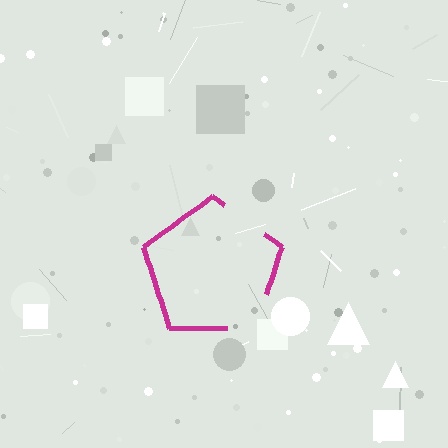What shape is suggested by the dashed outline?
The dashed outline suggests a pentagon.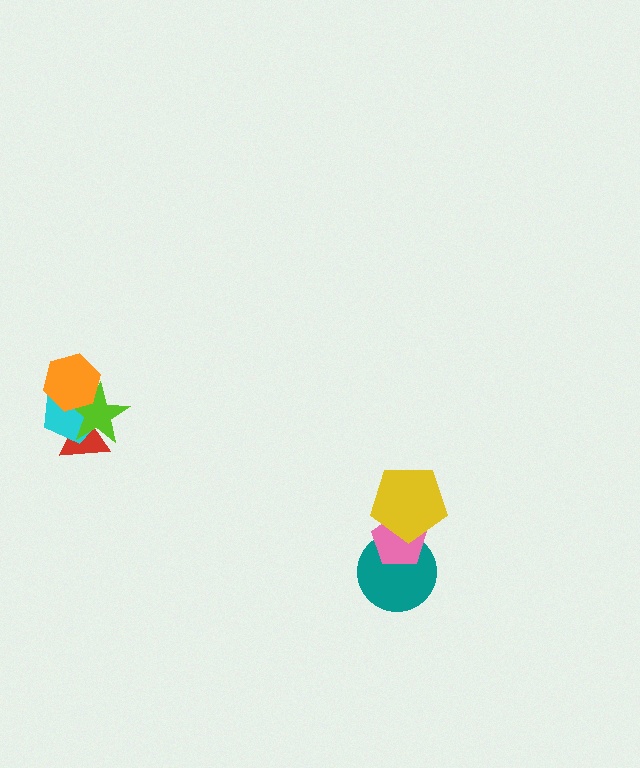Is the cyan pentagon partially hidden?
Yes, it is partially covered by another shape.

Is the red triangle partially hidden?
Yes, it is partially covered by another shape.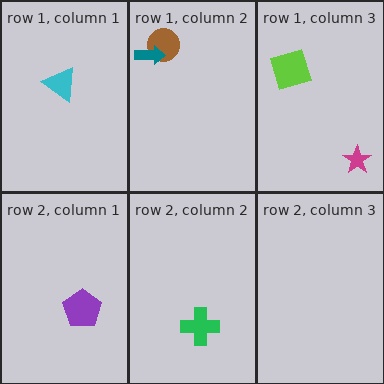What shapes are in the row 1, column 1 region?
The cyan triangle.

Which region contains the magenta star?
The row 1, column 3 region.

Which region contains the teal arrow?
The row 1, column 2 region.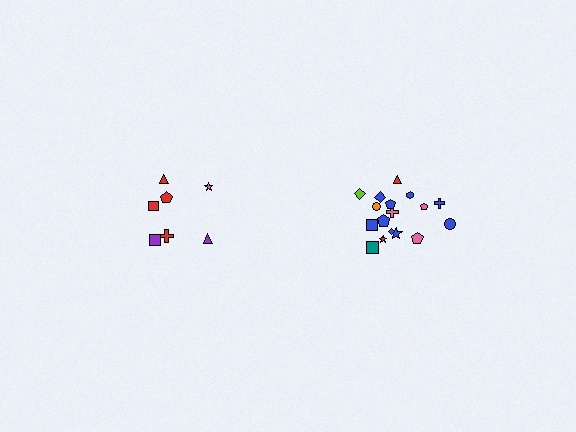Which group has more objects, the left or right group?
The right group.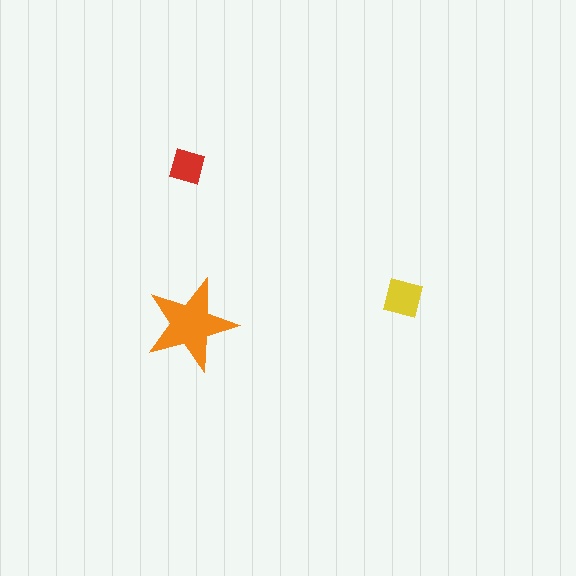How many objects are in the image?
There are 3 objects in the image.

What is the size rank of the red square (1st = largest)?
3rd.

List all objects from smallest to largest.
The red square, the yellow diamond, the orange star.